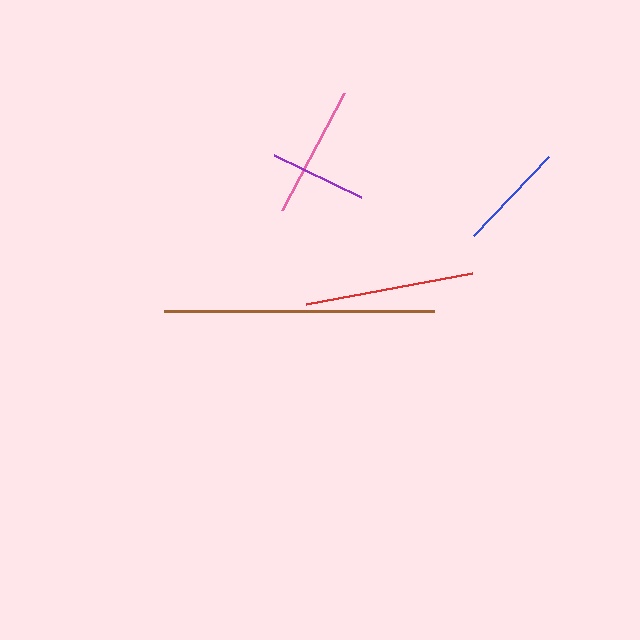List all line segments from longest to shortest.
From longest to shortest: brown, red, pink, blue, purple.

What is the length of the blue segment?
The blue segment is approximately 109 pixels long.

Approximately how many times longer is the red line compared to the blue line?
The red line is approximately 1.6 times the length of the blue line.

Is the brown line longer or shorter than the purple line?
The brown line is longer than the purple line.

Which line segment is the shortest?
The purple line is the shortest at approximately 97 pixels.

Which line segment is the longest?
The brown line is the longest at approximately 271 pixels.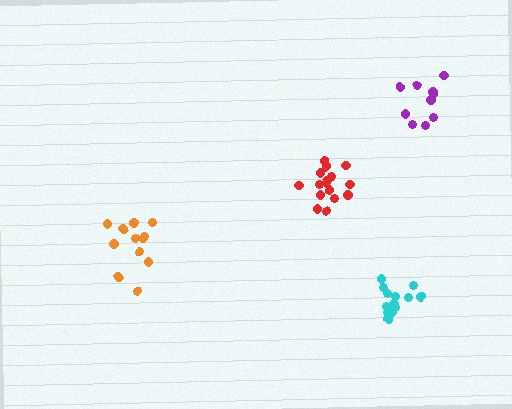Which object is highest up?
The purple cluster is topmost.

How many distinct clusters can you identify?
There are 4 distinct clusters.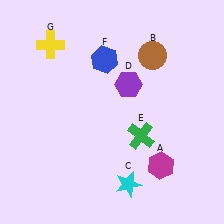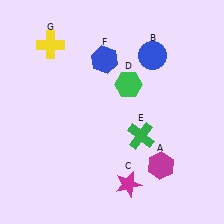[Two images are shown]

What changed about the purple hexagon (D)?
In Image 1, D is purple. In Image 2, it changed to green.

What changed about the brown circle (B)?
In Image 1, B is brown. In Image 2, it changed to blue.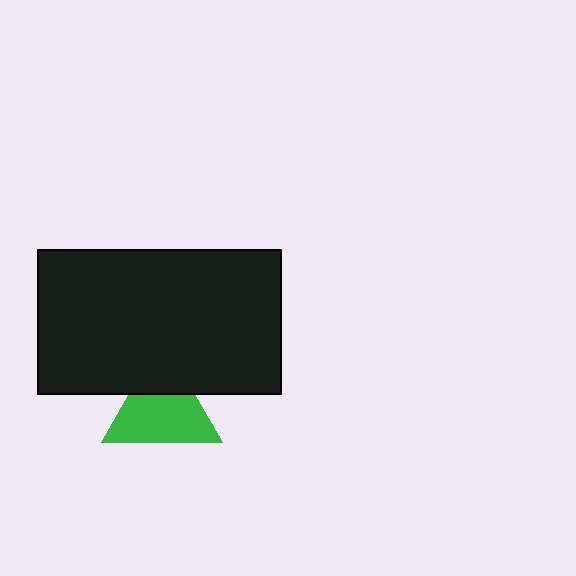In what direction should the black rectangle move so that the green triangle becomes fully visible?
The black rectangle should move up. That is the shortest direction to clear the overlap and leave the green triangle fully visible.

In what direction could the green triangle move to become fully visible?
The green triangle could move down. That would shift it out from behind the black rectangle entirely.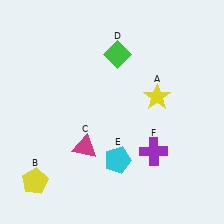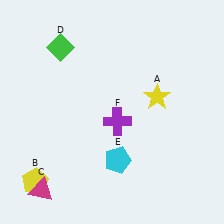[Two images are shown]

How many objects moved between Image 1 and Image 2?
3 objects moved between the two images.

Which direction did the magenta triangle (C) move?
The magenta triangle (C) moved left.